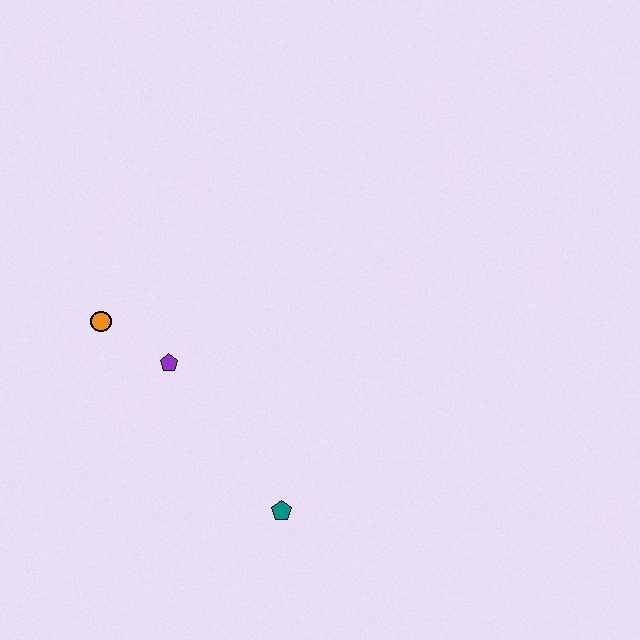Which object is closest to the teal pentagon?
The purple pentagon is closest to the teal pentagon.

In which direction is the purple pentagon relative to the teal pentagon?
The purple pentagon is above the teal pentagon.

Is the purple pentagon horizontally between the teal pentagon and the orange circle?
Yes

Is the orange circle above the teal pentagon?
Yes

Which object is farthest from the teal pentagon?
The orange circle is farthest from the teal pentagon.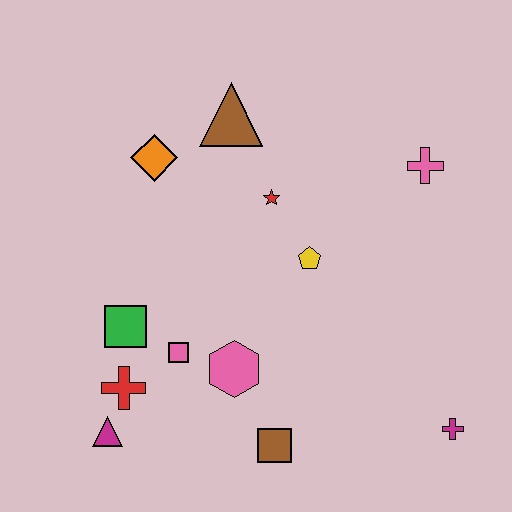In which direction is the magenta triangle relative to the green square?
The magenta triangle is below the green square.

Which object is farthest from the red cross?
The pink cross is farthest from the red cross.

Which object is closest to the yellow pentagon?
The red star is closest to the yellow pentagon.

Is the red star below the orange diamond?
Yes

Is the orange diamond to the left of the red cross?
No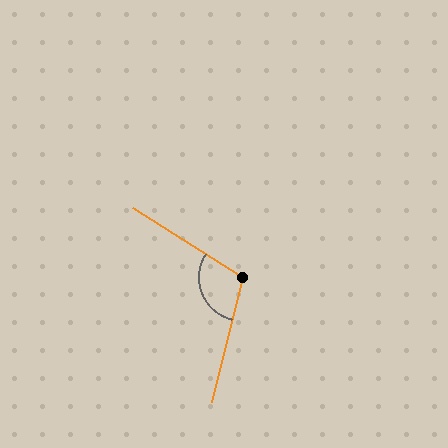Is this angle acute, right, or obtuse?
It is obtuse.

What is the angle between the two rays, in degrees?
Approximately 108 degrees.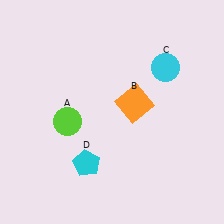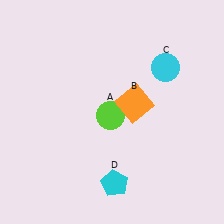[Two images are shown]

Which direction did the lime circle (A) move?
The lime circle (A) moved right.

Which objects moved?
The objects that moved are: the lime circle (A), the cyan pentagon (D).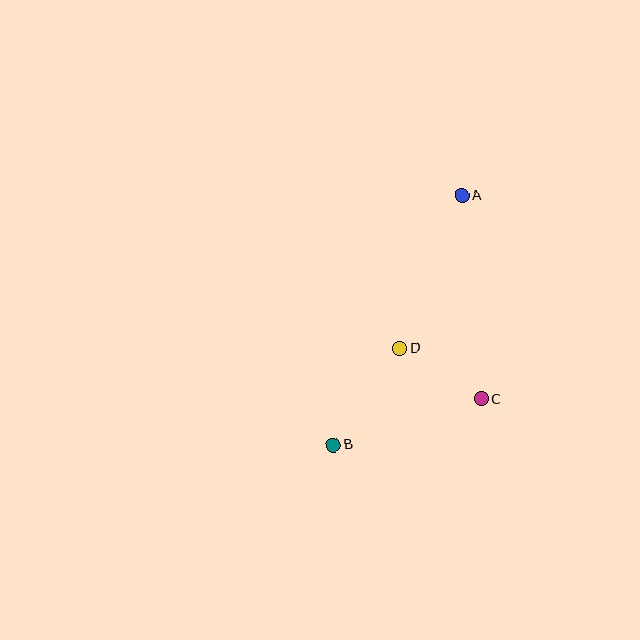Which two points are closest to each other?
Points C and D are closest to each other.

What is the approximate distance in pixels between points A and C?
The distance between A and C is approximately 205 pixels.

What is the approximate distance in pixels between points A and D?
The distance between A and D is approximately 165 pixels.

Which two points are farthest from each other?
Points A and B are farthest from each other.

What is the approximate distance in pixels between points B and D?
The distance between B and D is approximately 117 pixels.